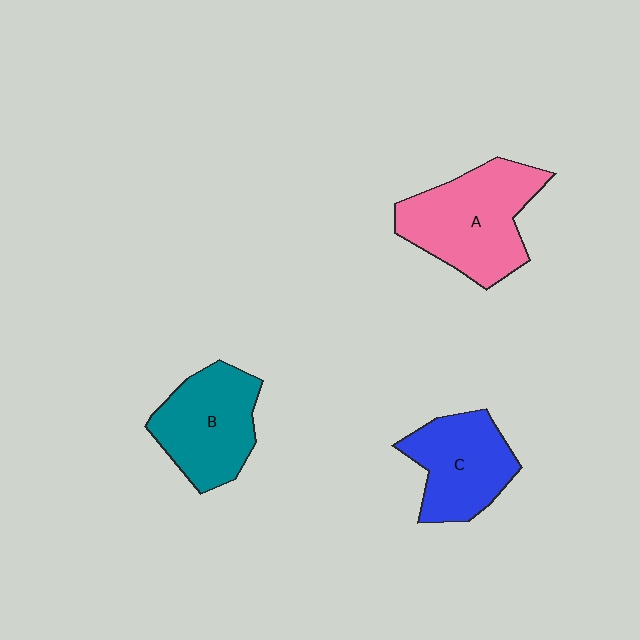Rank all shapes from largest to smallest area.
From largest to smallest: A (pink), B (teal), C (blue).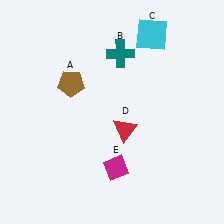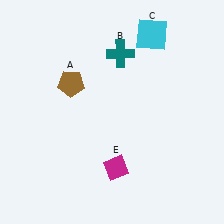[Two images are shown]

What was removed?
The red triangle (D) was removed in Image 2.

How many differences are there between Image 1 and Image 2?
There is 1 difference between the two images.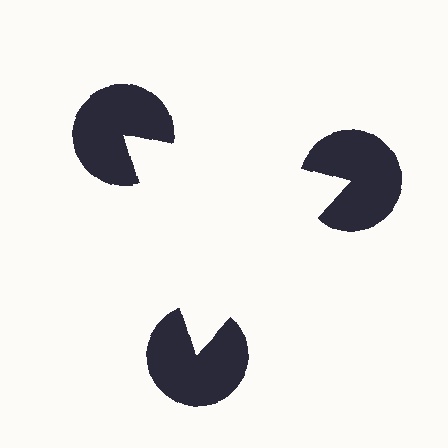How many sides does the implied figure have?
3 sides.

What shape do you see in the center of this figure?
An illusory triangle — its edges are inferred from the aligned wedge cuts in the pac-man discs, not physically drawn.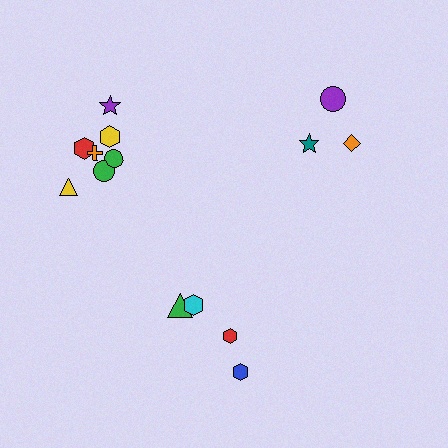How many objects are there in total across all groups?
There are 14 objects.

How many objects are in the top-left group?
There are 7 objects.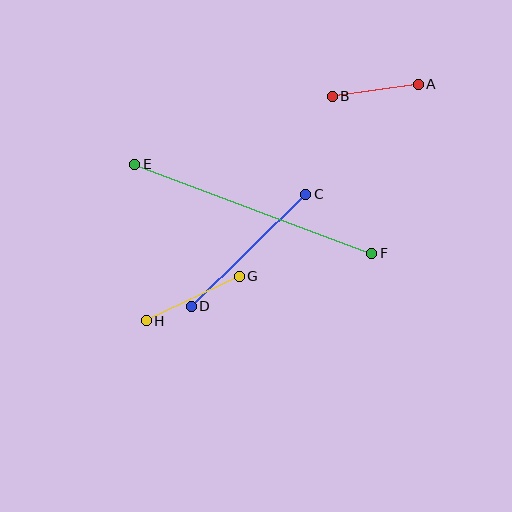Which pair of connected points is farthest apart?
Points E and F are farthest apart.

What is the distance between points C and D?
The distance is approximately 160 pixels.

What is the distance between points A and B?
The distance is approximately 87 pixels.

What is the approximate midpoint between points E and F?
The midpoint is at approximately (253, 209) pixels.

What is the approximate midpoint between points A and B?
The midpoint is at approximately (375, 90) pixels.